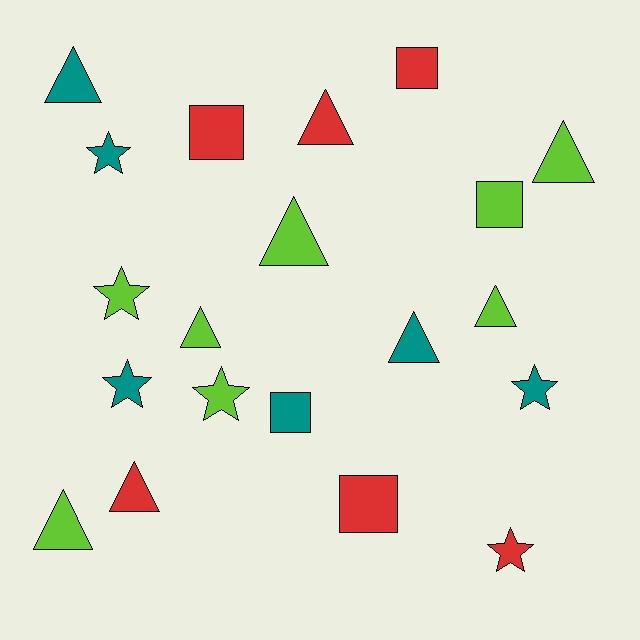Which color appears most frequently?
Lime, with 8 objects.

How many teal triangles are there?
There are 2 teal triangles.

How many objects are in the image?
There are 20 objects.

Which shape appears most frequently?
Triangle, with 9 objects.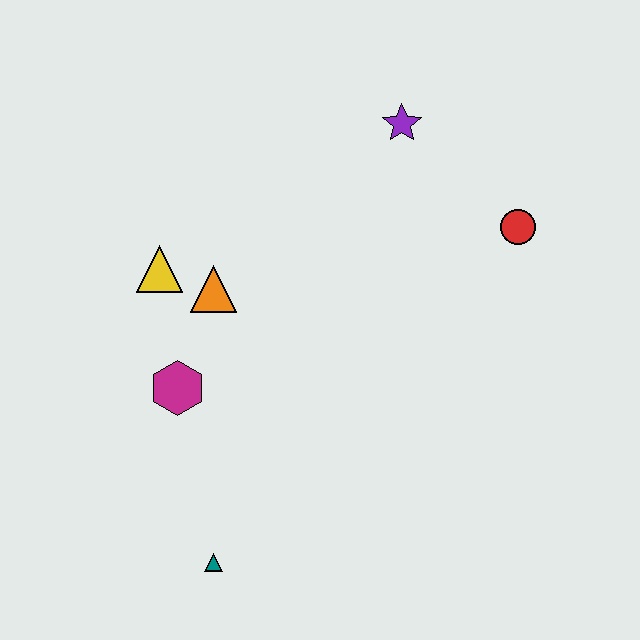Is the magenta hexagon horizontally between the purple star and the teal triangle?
No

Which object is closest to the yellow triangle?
The orange triangle is closest to the yellow triangle.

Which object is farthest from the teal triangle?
The purple star is farthest from the teal triangle.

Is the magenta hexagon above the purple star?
No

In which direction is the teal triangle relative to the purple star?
The teal triangle is below the purple star.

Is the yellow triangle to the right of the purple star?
No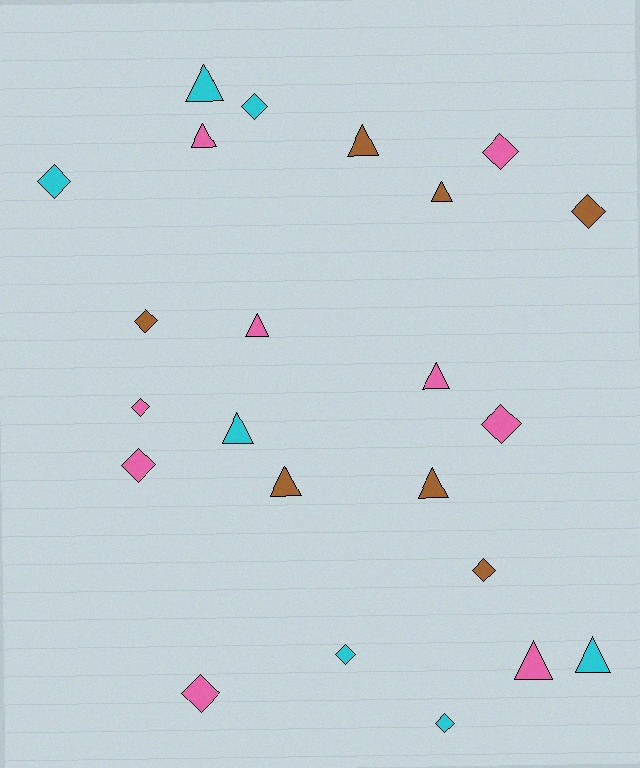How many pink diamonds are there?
There are 5 pink diamonds.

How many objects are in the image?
There are 23 objects.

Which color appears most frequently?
Pink, with 9 objects.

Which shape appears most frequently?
Diamond, with 12 objects.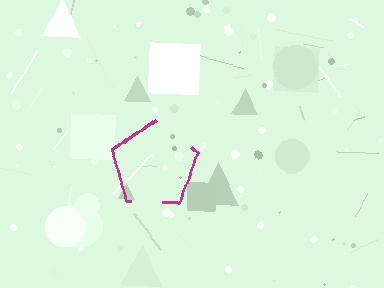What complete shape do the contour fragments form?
The contour fragments form a pentagon.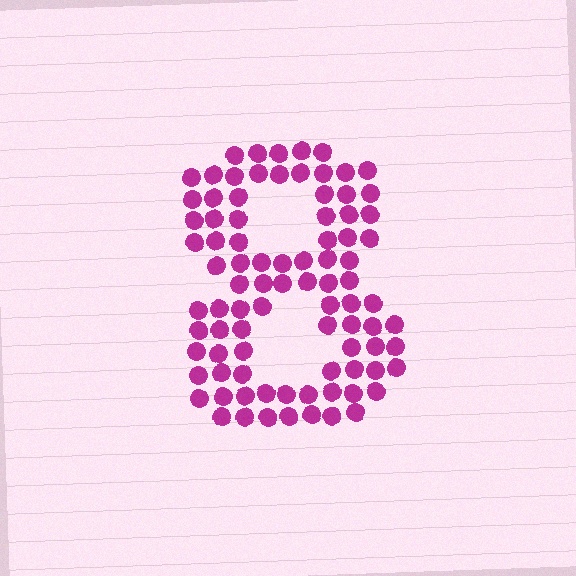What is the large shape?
The large shape is the digit 8.